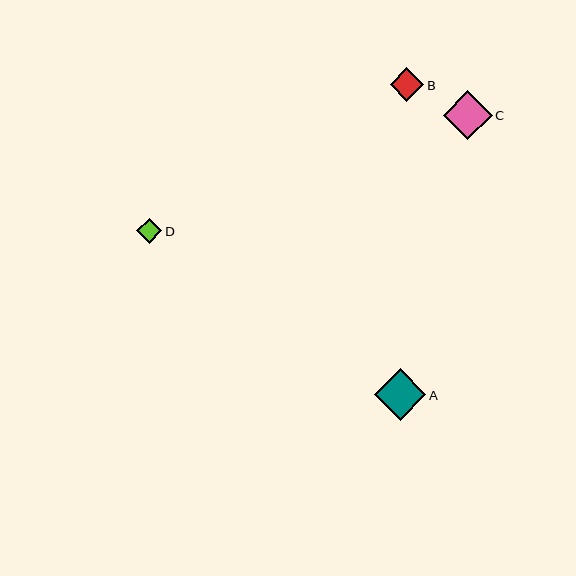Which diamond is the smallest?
Diamond D is the smallest with a size of approximately 26 pixels.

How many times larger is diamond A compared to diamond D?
Diamond A is approximately 2.0 times the size of diamond D.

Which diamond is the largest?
Diamond A is the largest with a size of approximately 52 pixels.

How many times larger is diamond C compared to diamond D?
Diamond C is approximately 1.9 times the size of diamond D.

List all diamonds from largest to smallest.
From largest to smallest: A, C, B, D.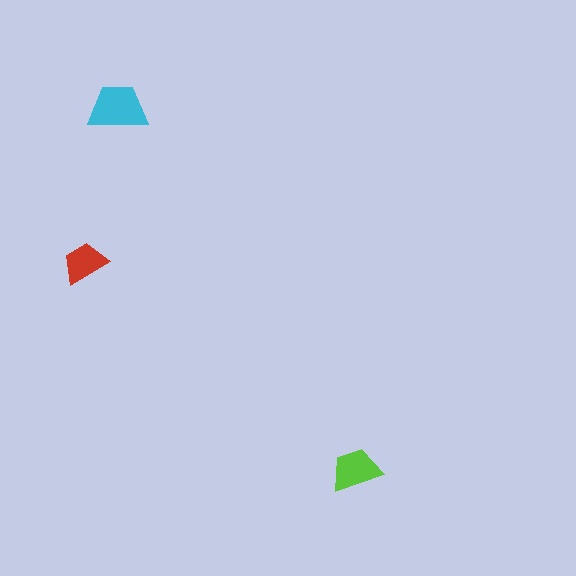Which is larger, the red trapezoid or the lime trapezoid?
The lime one.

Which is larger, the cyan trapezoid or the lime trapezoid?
The cyan one.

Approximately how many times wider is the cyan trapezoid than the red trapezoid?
About 1.5 times wider.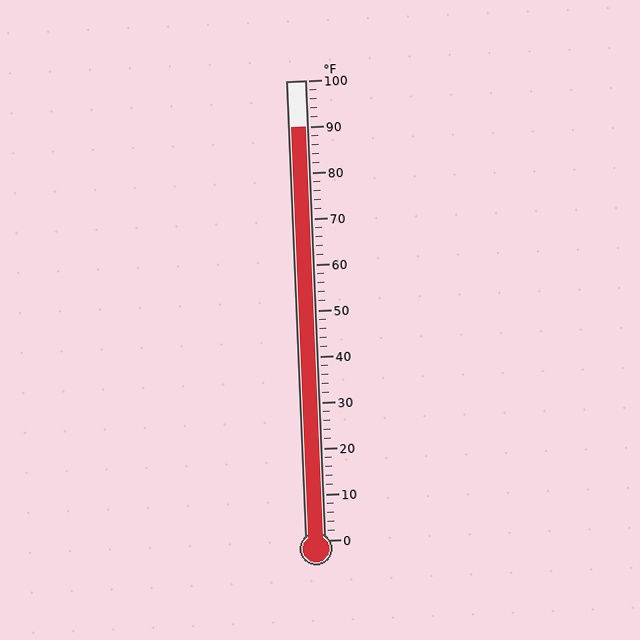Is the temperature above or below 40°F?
The temperature is above 40°F.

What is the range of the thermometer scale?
The thermometer scale ranges from 0°F to 100°F.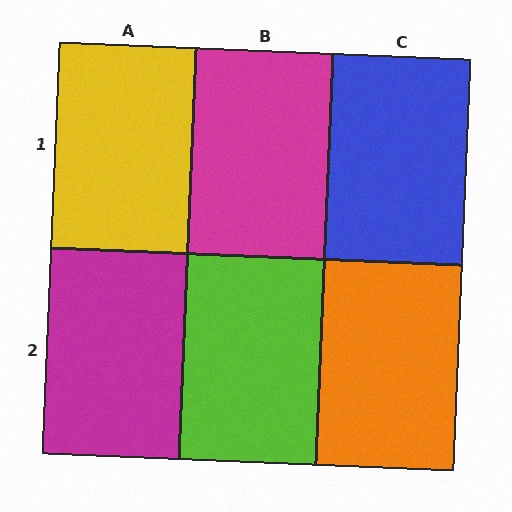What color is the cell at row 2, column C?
Orange.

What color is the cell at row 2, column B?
Lime.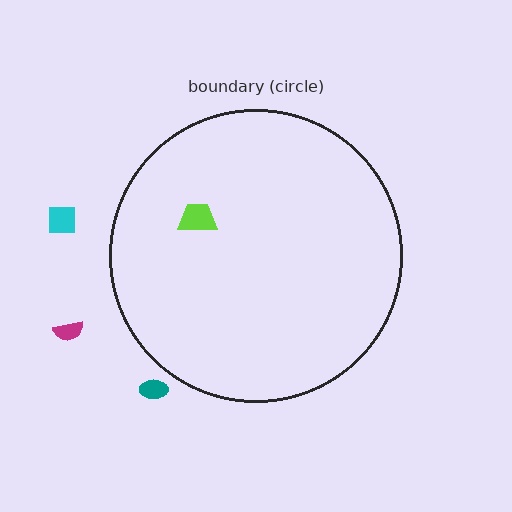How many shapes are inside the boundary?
1 inside, 3 outside.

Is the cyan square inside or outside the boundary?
Outside.